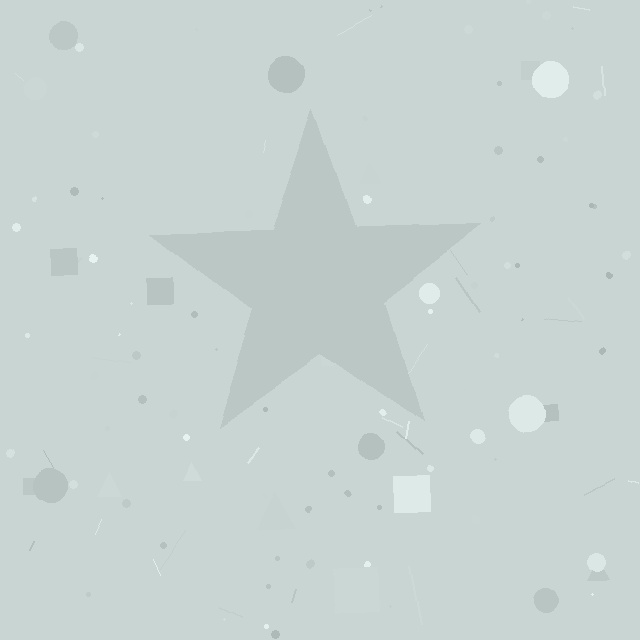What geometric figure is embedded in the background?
A star is embedded in the background.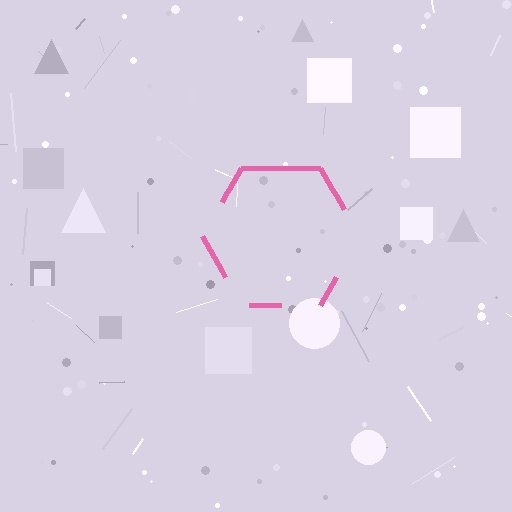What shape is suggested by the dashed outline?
The dashed outline suggests a hexagon.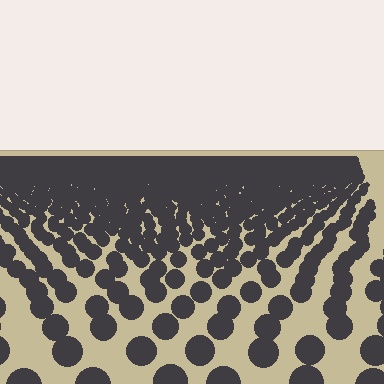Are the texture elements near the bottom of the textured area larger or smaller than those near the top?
Larger. Near the bottom, elements are closer to the viewer and appear at a bigger on-screen size.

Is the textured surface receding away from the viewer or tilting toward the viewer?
The surface is receding away from the viewer. Texture elements get smaller and denser toward the top.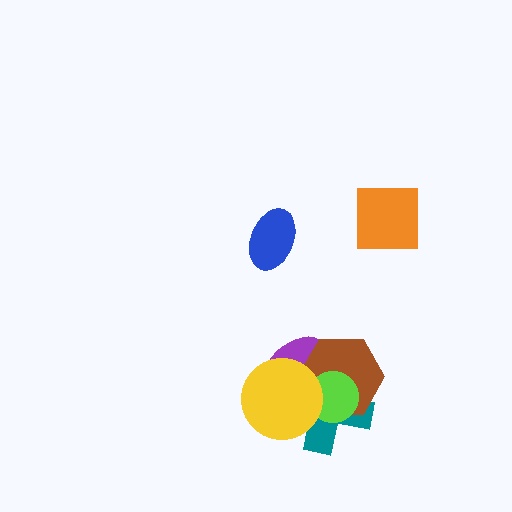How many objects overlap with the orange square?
0 objects overlap with the orange square.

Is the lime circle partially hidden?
Yes, it is partially covered by another shape.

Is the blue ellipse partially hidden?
No, no other shape covers it.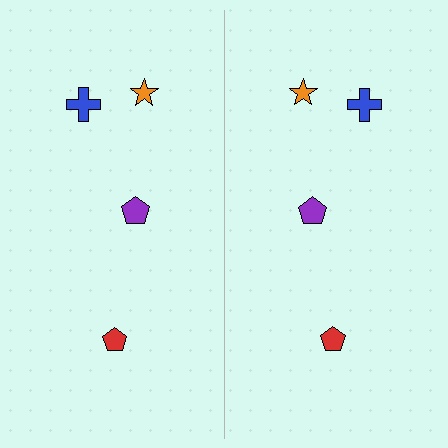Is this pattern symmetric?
Yes, this pattern has bilateral (reflection) symmetry.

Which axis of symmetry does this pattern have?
The pattern has a vertical axis of symmetry running through the center of the image.